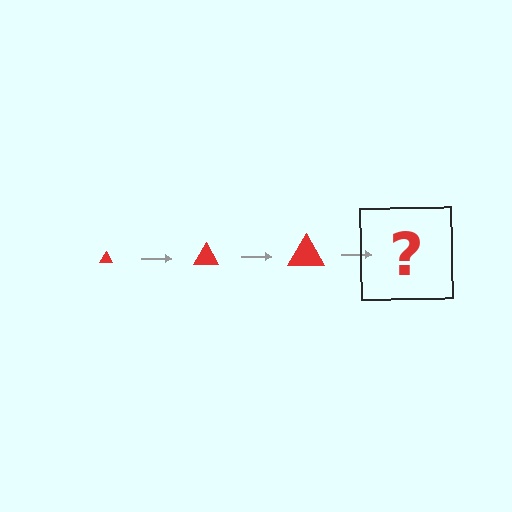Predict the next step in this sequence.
The next step is a red triangle, larger than the previous one.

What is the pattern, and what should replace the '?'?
The pattern is that the triangle gets progressively larger each step. The '?' should be a red triangle, larger than the previous one.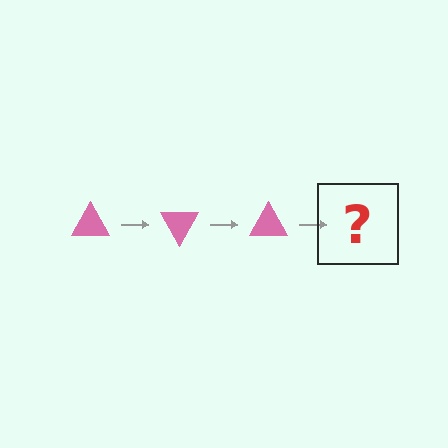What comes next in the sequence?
The next element should be a pink triangle rotated 180 degrees.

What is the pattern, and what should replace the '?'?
The pattern is that the triangle rotates 60 degrees each step. The '?' should be a pink triangle rotated 180 degrees.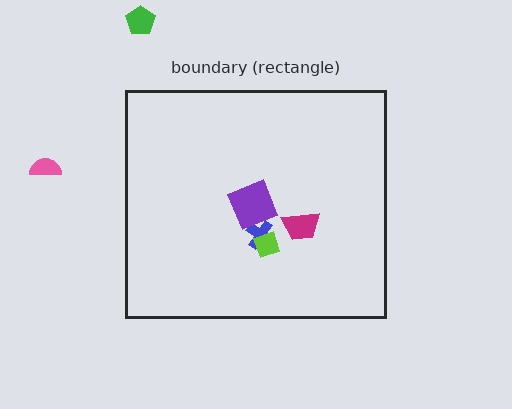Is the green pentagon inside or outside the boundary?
Outside.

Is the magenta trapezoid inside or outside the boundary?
Inside.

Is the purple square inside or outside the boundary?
Inside.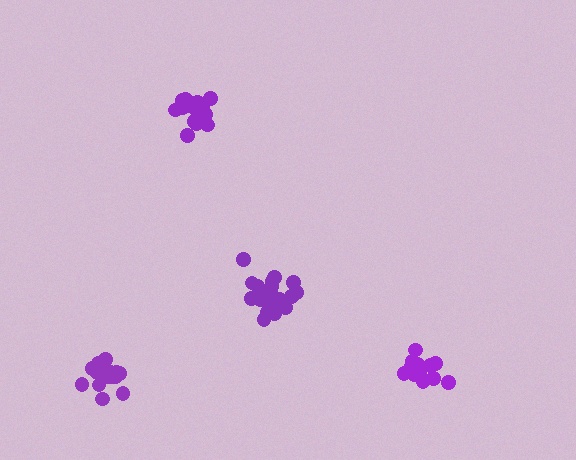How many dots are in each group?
Group 1: 20 dots, Group 2: 14 dots, Group 3: 20 dots, Group 4: 18 dots (72 total).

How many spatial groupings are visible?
There are 4 spatial groupings.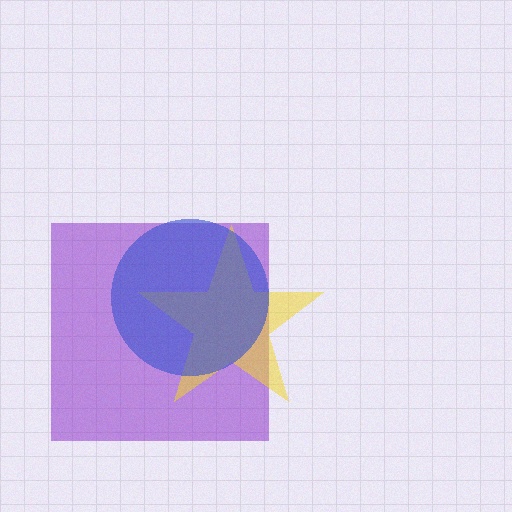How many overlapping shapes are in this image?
There are 3 overlapping shapes in the image.